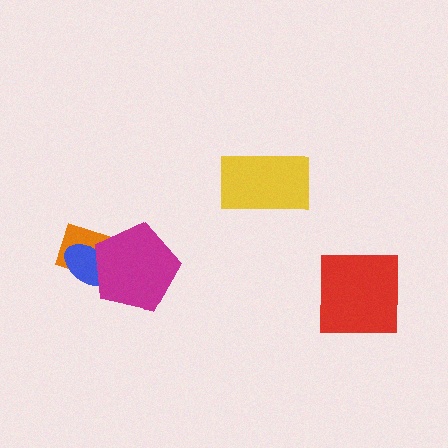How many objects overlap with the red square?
0 objects overlap with the red square.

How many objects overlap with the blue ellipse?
2 objects overlap with the blue ellipse.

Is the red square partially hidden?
No, no other shape covers it.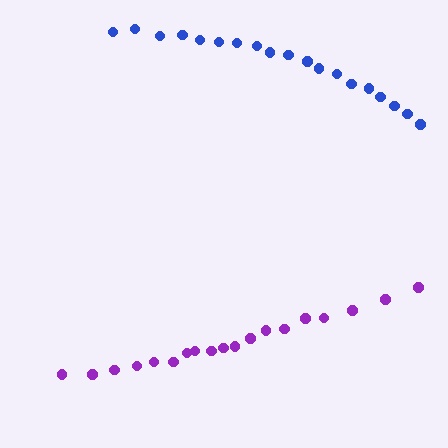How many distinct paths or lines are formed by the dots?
There are 2 distinct paths.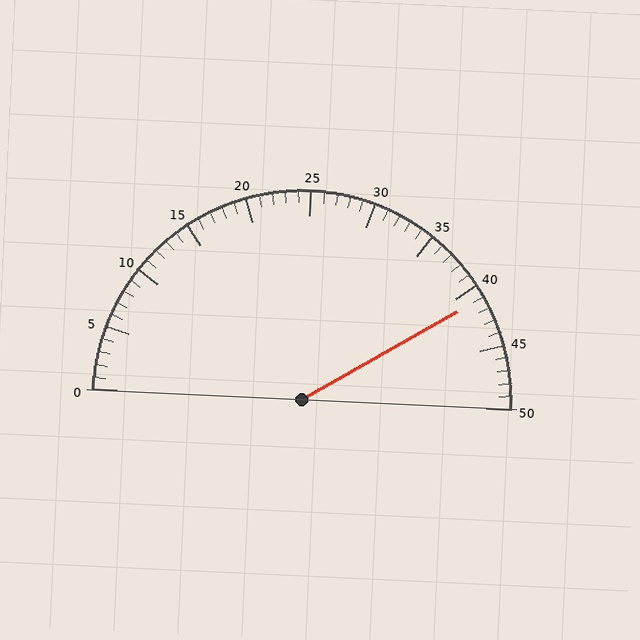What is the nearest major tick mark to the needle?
The nearest major tick mark is 40.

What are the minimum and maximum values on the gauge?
The gauge ranges from 0 to 50.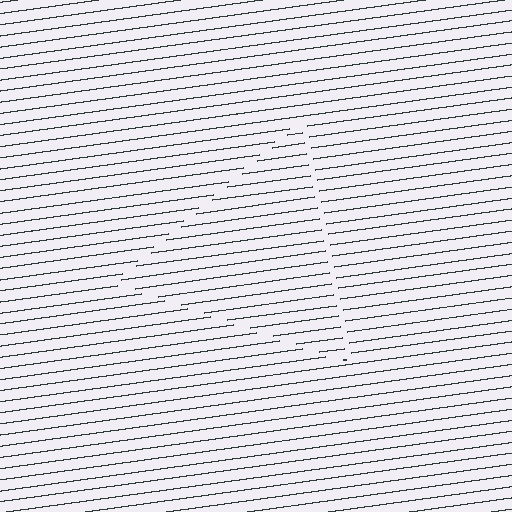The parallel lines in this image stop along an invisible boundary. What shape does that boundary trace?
An illusory triangle. The interior of the shape contains the same grating, shifted by half a period — the contour is defined by the phase discontinuity where line-ends from the inner and outer gratings abut.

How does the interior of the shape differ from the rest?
The interior of the shape contains the same grating, shifted by half a period — the contour is defined by the phase discontinuity where line-ends from the inner and outer gratings abut.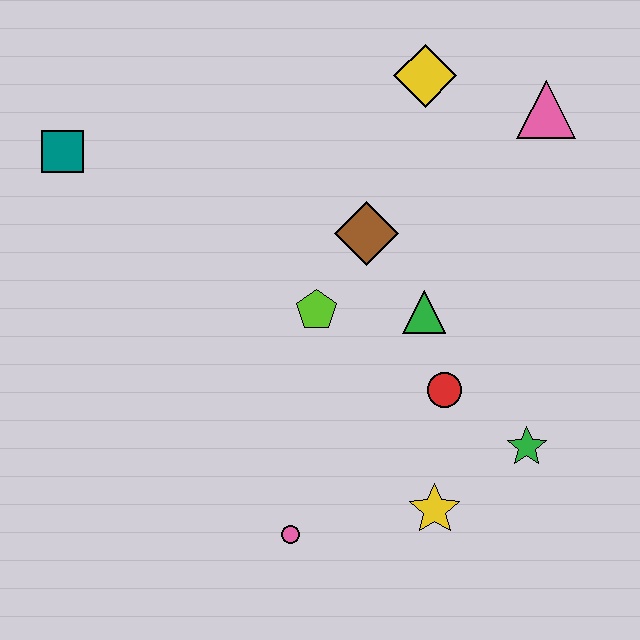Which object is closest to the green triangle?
The red circle is closest to the green triangle.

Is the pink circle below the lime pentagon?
Yes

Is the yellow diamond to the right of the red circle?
No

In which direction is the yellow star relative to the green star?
The yellow star is to the left of the green star.